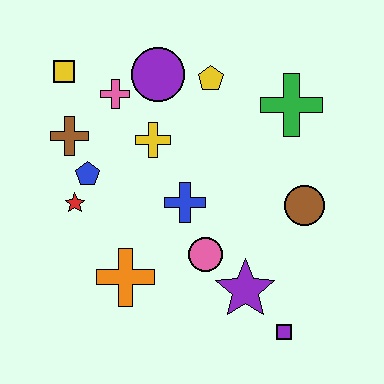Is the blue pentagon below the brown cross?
Yes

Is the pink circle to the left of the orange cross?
No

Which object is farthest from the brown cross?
The purple square is farthest from the brown cross.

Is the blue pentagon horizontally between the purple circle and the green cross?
No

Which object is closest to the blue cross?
The pink circle is closest to the blue cross.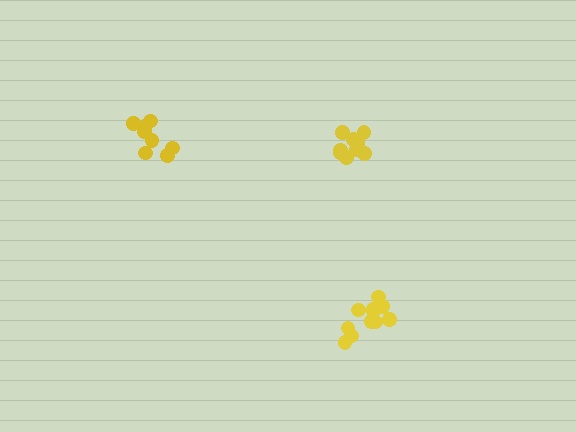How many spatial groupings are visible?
There are 3 spatial groupings.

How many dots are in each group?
Group 1: 9 dots, Group 2: 8 dots, Group 3: 11 dots (28 total).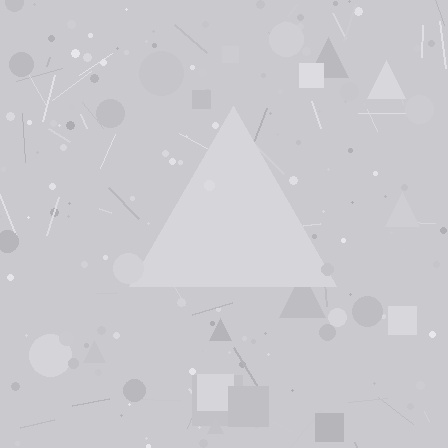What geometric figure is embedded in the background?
A triangle is embedded in the background.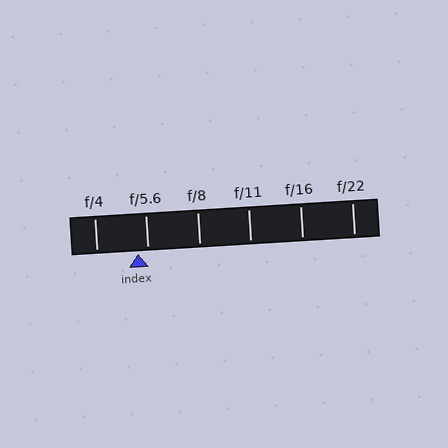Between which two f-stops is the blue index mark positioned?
The index mark is between f/4 and f/5.6.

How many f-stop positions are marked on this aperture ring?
There are 6 f-stop positions marked.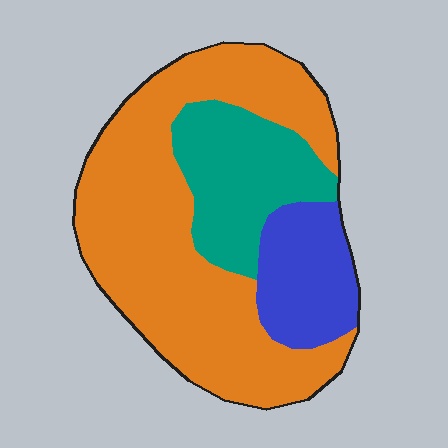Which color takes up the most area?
Orange, at roughly 60%.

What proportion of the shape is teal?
Teal takes up about one fifth (1/5) of the shape.